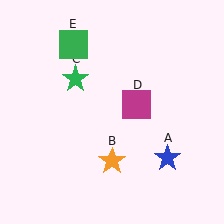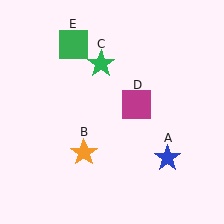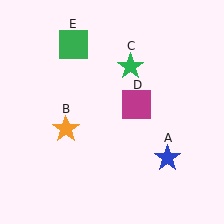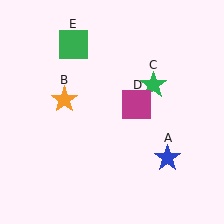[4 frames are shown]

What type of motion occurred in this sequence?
The orange star (object B), green star (object C) rotated clockwise around the center of the scene.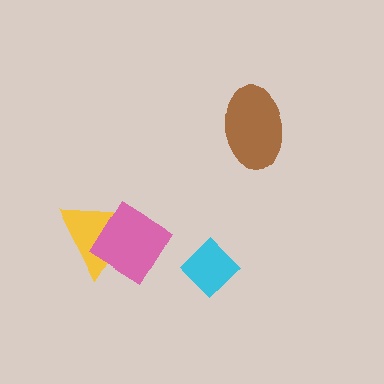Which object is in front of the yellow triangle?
The pink diamond is in front of the yellow triangle.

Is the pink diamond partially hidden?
No, no other shape covers it.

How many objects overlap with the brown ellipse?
0 objects overlap with the brown ellipse.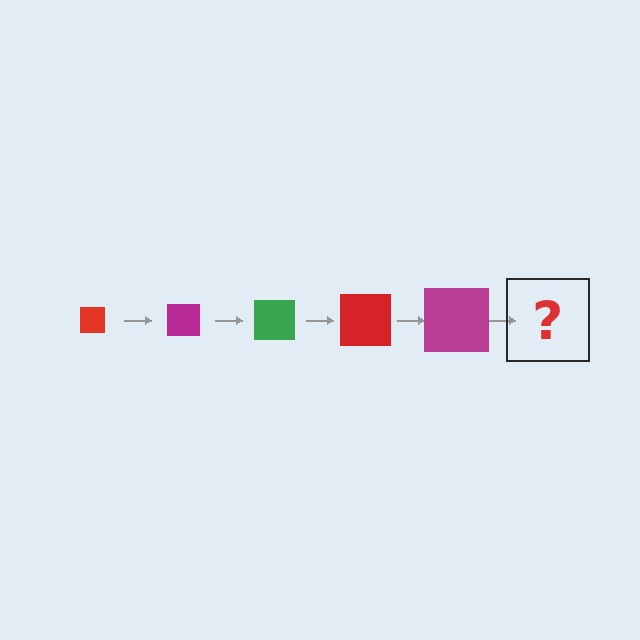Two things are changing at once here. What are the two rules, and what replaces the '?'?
The two rules are that the square grows larger each step and the color cycles through red, magenta, and green. The '?' should be a green square, larger than the previous one.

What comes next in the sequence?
The next element should be a green square, larger than the previous one.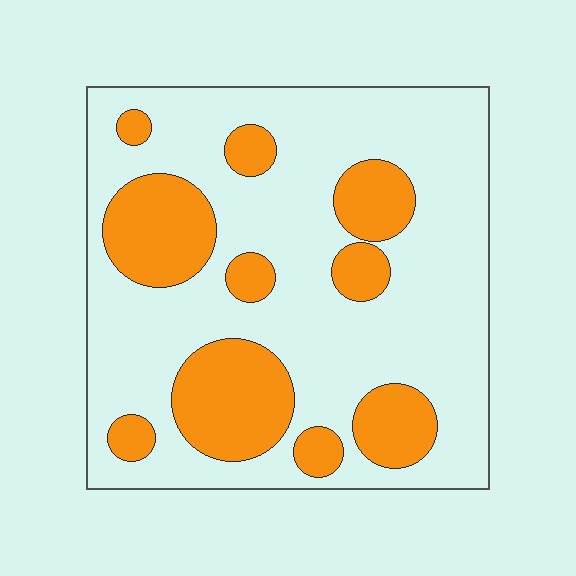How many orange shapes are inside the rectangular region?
10.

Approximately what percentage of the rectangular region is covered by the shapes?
Approximately 30%.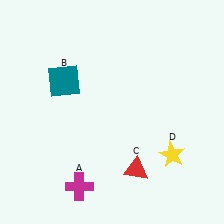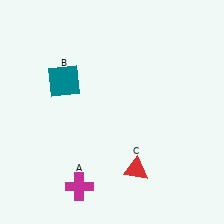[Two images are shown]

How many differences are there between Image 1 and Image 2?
There is 1 difference between the two images.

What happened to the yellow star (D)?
The yellow star (D) was removed in Image 2. It was in the bottom-right area of Image 1.